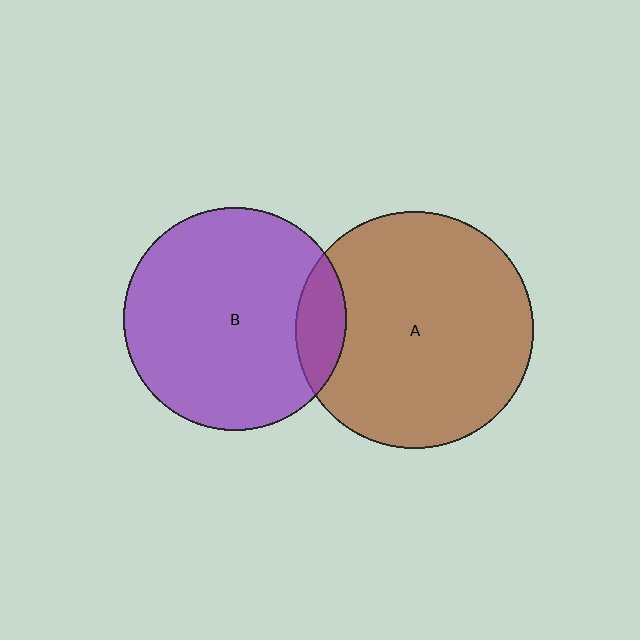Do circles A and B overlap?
Yes.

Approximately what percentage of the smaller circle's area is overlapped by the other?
Approximately 15%.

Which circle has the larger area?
Circle A (brown).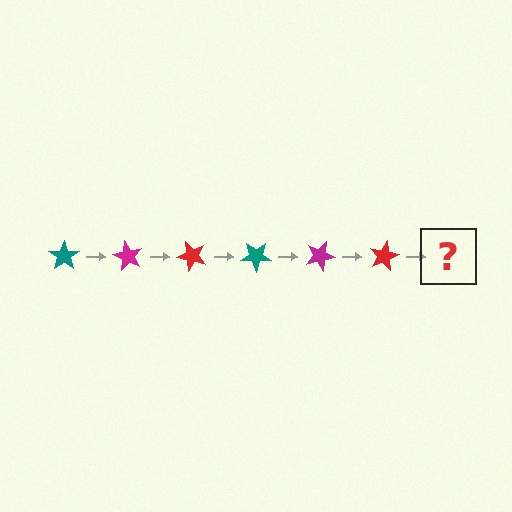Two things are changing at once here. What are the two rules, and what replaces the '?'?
The two rules are that it rotates 60 degrees each step and the color cycles through teal, magenta, and red. The '?' should be a teal star, rotated 360 degrees from the start.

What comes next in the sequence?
The next element should be a teal star, rotated 360 degrees from the start.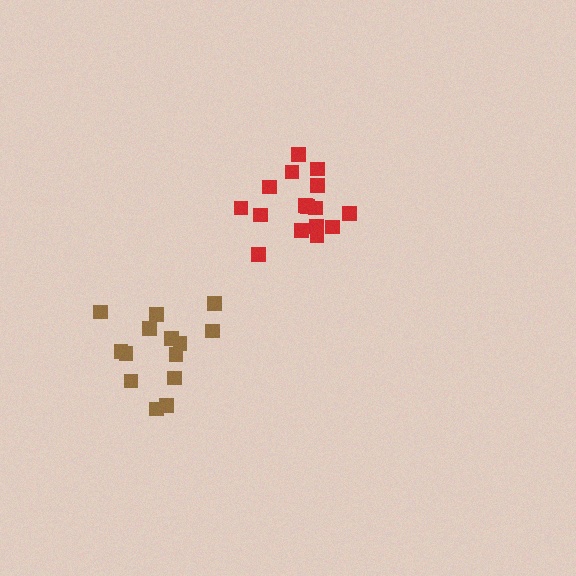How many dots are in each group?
Group 1: 14 dots, Group 2: 16 dots (30 total).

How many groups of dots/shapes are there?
There are 2 groups.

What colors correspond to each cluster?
The clusters are colored: brown, red.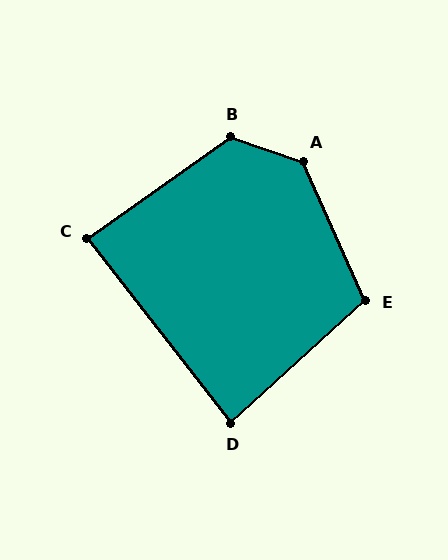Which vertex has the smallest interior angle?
D, at approximately 86 degrees.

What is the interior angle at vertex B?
Approximately 126 degrees (obtuse).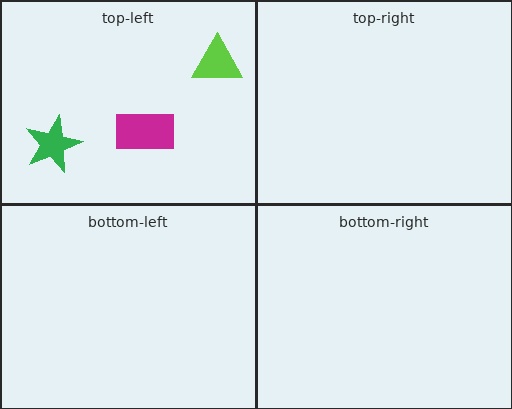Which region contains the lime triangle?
The top-left region.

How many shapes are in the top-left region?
3.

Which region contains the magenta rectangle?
The top-left region.